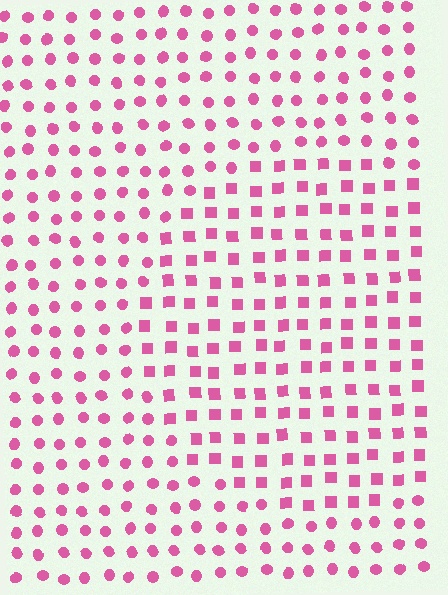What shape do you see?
I see a circle.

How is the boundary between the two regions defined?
The boundary is defined by a change in element shape: squares inside vs. circles outside. All elements share the same color and spacing.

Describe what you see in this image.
The image is filled with small pink elements arranged in a uniform grid. A circle-shaped region contains squares, while the surrounding area contains circles. The boundary is defined purely by the change in element shape.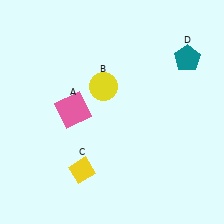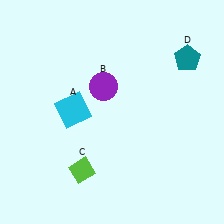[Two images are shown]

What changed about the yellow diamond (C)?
In Image 1, C is yellow. In Image 2, it changed to lime.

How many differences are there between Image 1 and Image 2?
There are 3 differences between the two images.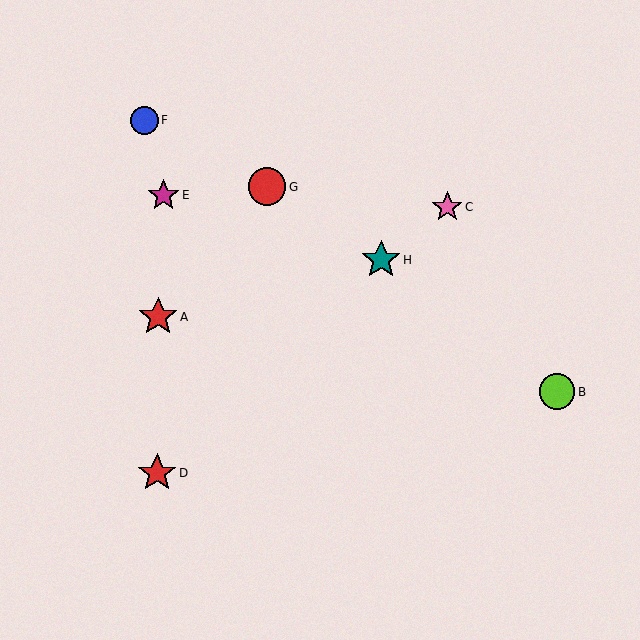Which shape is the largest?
The red star (labeled D) is the largest.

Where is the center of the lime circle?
The center of the lime circle is at (557, 392).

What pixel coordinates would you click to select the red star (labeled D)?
Click at (157, 473) to select the red star D.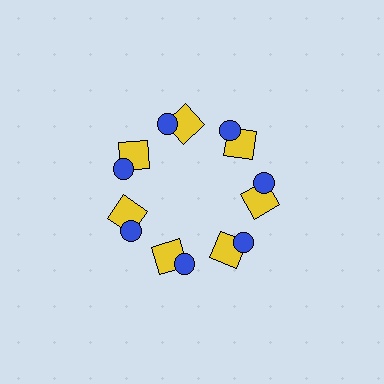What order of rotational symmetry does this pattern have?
This pattern has 7-fold rotational symmetry.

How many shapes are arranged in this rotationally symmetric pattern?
There are 14 shapes, arranged in 7 groups of 2.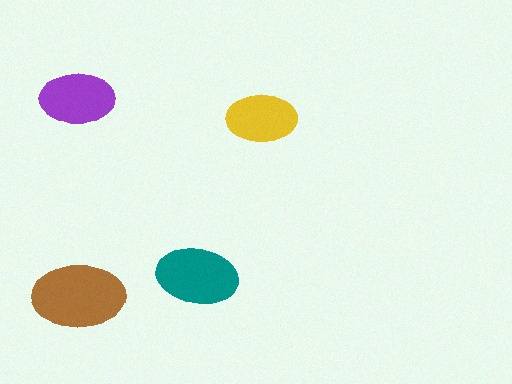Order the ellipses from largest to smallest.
the brown one, the teal one, the purple one, the yellow one.